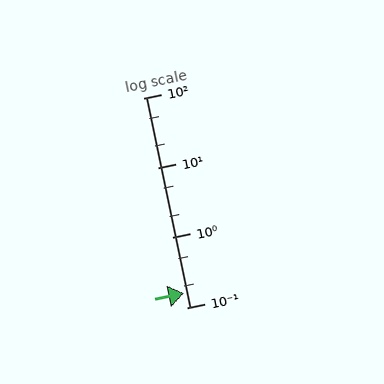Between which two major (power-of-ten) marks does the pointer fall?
The pointer is between 0.1 and 1.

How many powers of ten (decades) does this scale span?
The scale spans 3 decades, from 0.1 to 100.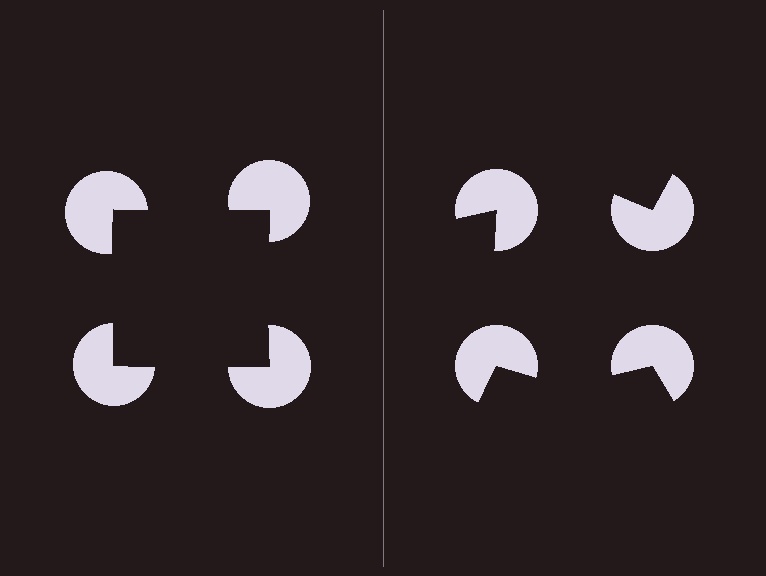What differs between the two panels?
The pac-man discs are positioned identically on both sides; only the wedge orientations differ. On the left they align to a square; on the right they are misaligned.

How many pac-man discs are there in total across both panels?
8 — 4 on each side.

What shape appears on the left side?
An illusory square.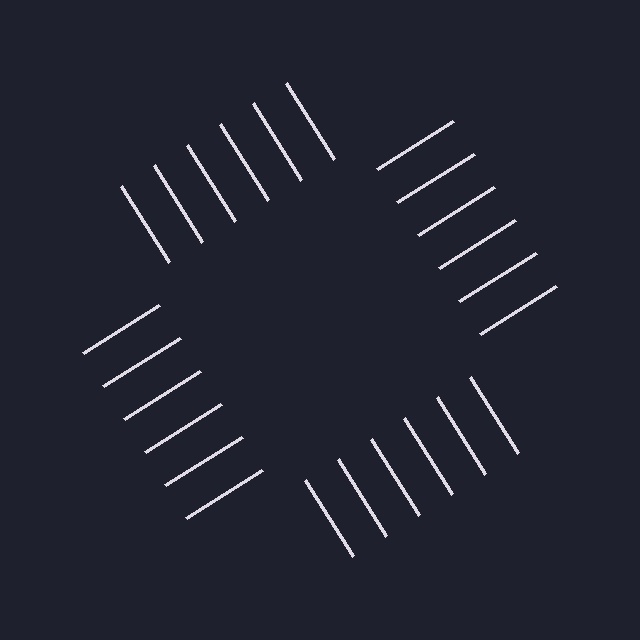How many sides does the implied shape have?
4 sides — the line-ends trace a square.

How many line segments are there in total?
24 — 6 along each of the 4 edges.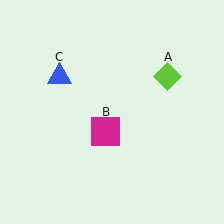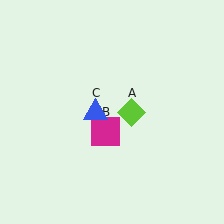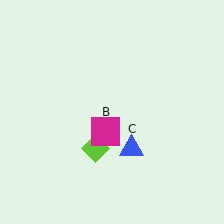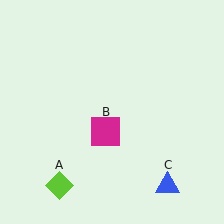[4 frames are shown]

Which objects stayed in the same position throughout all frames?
Magenta square (object B) remained stationary.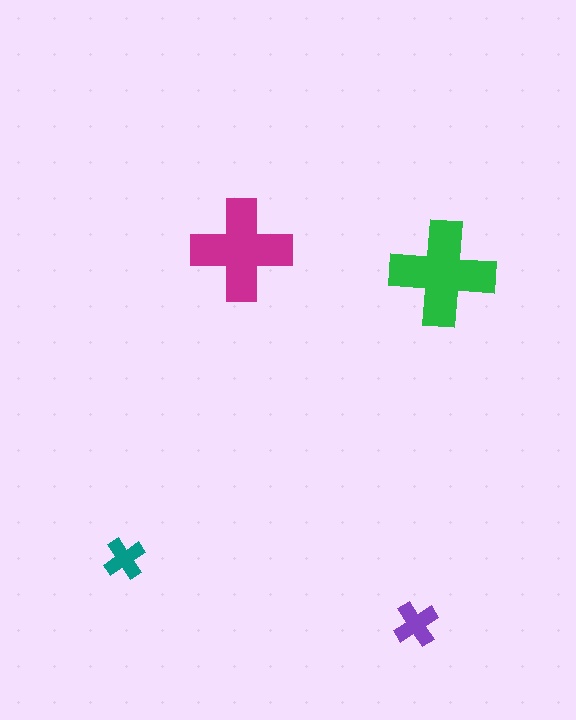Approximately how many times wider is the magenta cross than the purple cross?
About 2 times wider.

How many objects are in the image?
There are 4 objects in the image.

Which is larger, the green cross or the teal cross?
The green one.